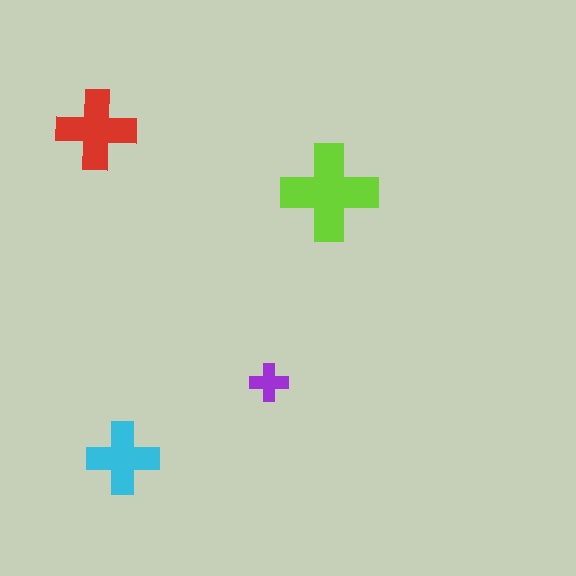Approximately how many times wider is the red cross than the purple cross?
About 2 times wider.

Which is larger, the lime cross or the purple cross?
The lime one.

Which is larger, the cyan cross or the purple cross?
The cyan one.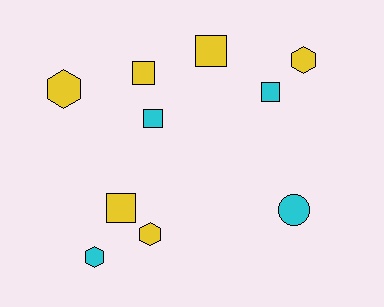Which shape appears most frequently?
Square, with 5 objects.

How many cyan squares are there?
There are 2 cyan squares.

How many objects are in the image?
There are 10 objects.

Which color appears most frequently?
Yellow, with 6 objects.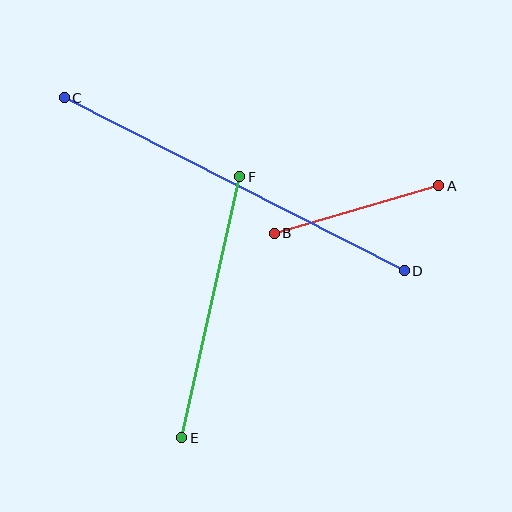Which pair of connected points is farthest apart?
Points C and D are farthest apart.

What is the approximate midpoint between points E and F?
The midpoint is at approximately (211, 307) pixels.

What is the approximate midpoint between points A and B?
The midpoint is at approximately (357, 210) pixels.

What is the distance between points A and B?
The distance is approximately 171 pixels.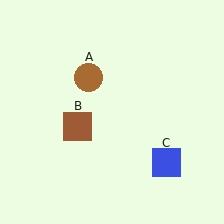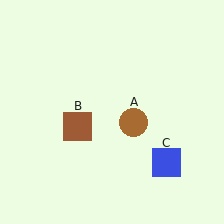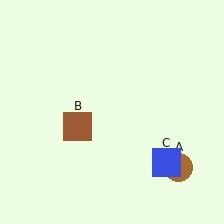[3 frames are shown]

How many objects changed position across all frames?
1 object changed position: brown circle (object A).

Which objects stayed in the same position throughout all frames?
Brown square (object B) and blue square (object C) remained stationary.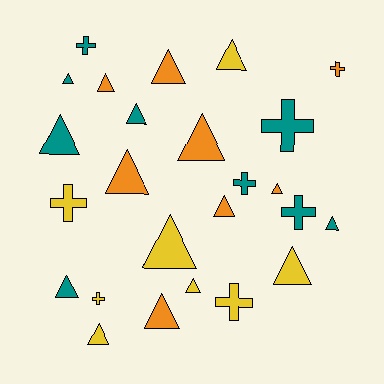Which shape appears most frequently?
Triangle, with 17 objects.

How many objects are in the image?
There are 25 objects.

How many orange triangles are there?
There are 7 orange triangles.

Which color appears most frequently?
Teal, with 9 objects.